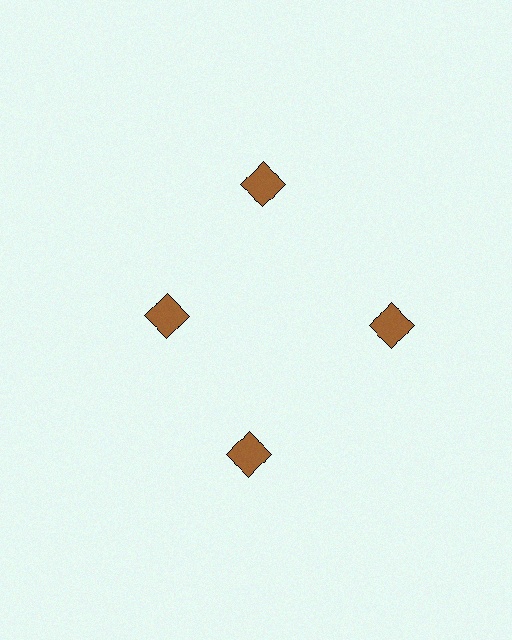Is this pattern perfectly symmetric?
No. The 4 brown squares are arranged in a ring, but one element near the 9 o'clock position is pulled inward toward the center, breaking the 4-fold rotational symmetry.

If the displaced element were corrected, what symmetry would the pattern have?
It would have 4-fold rotational symmetry — the pattern would map onto itself every 90 degrees.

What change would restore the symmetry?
The symmetry would be restored by moving it outward, back onto the ring so that all 4 squares sit at equal angles and equal distance from the center.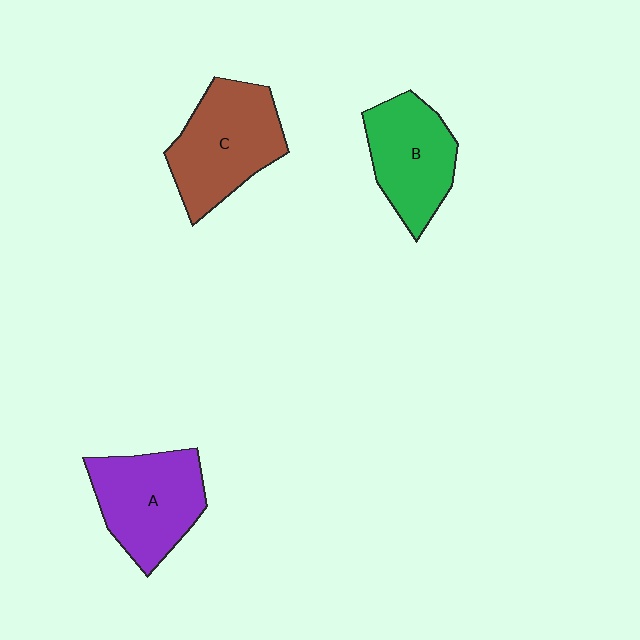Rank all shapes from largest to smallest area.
From largest to smallest: C (brown), A (purple), B (green).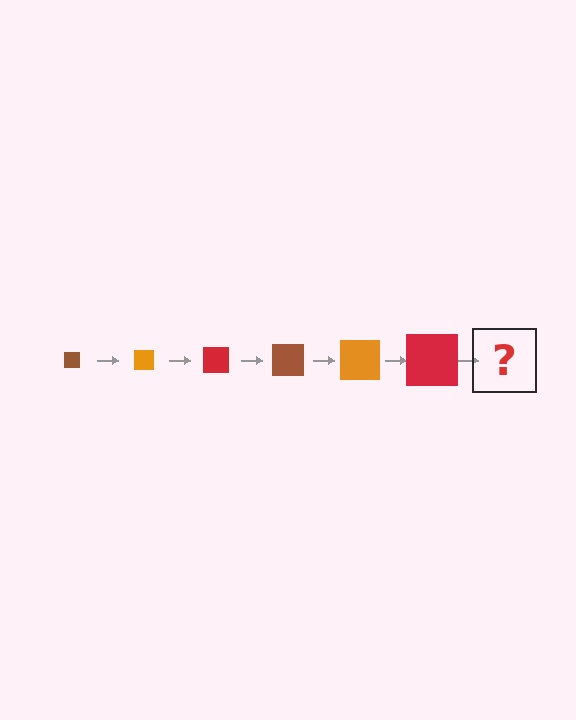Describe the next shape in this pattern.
It should be a brown square, larger than the previous one.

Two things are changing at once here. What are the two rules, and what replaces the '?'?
The two rules are that the square grows larger each step and the color cycles through brown, orange, and red. The '?' should be a brown square, larger than the previous one.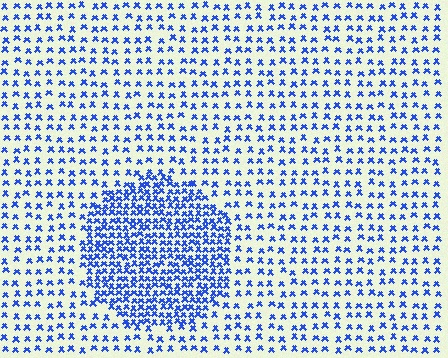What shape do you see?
I see a circle.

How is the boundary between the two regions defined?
The boundary is defined by a change in element density (approximately 2.3x ratio). All elements are the same color, size, and shape.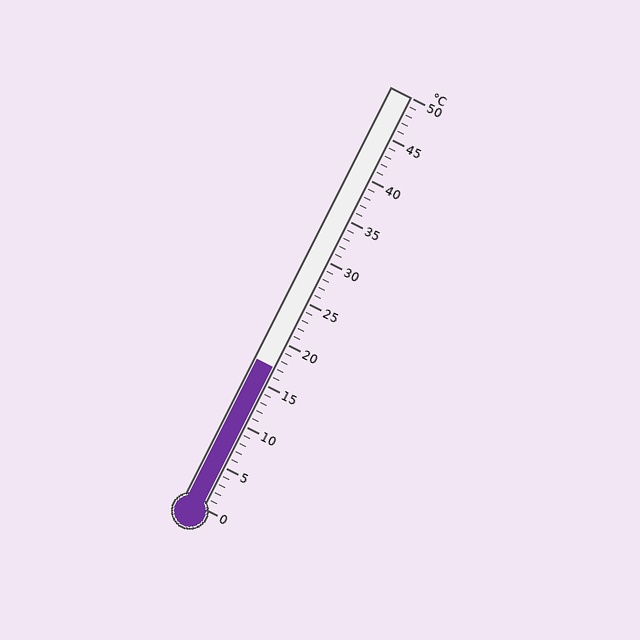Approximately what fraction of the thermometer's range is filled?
The thermometer is filled to approximately 35% of its range.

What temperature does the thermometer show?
The thermometer shows approximately 17°C.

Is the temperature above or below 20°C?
The temperature is below 20°C.